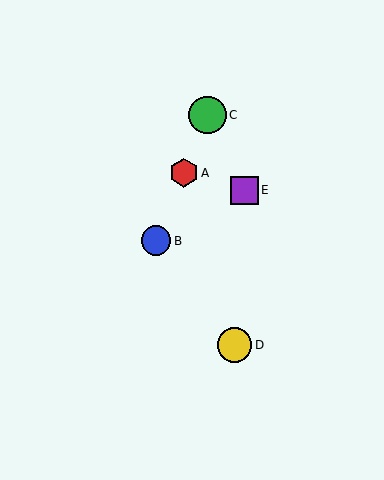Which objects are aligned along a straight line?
Objects A, B, C are aligned along a straight line.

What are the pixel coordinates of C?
Object C is at (208, 115).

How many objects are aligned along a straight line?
3 objects (A, B, C) are aligned along a straight line.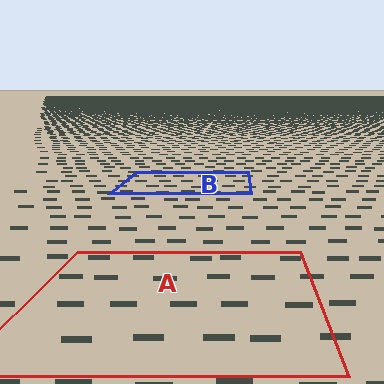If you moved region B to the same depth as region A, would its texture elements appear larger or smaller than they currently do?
They would appear larger. At a closer depth, the same texture elements are projected at a bigger on-screen size.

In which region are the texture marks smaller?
The texture marks are smaller in region B, because it is farther away.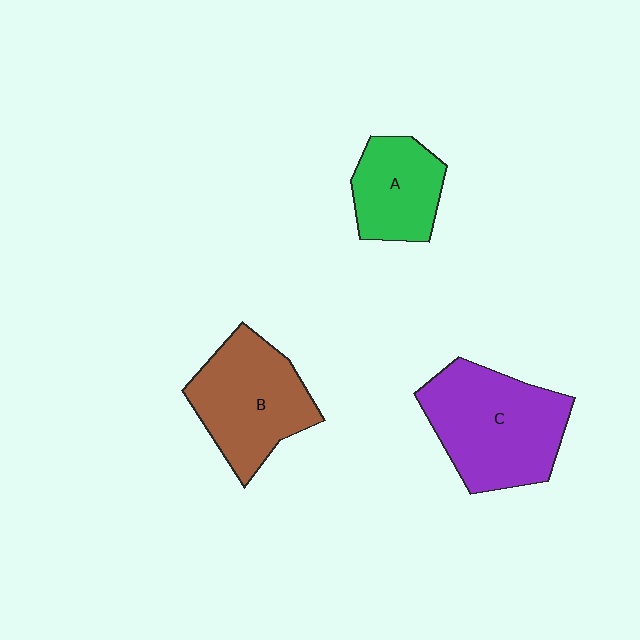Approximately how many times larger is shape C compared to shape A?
Approximately 1.7 times.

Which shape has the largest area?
Shape C (purple).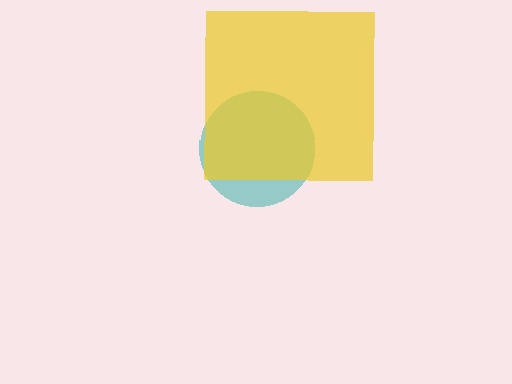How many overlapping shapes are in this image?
There are 2 overlapping shapes in the image.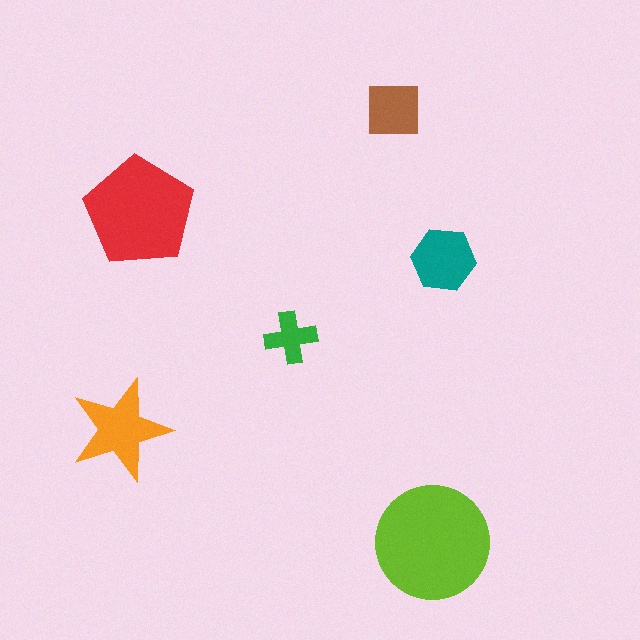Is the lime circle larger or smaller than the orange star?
Larger.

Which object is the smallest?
The green cross.